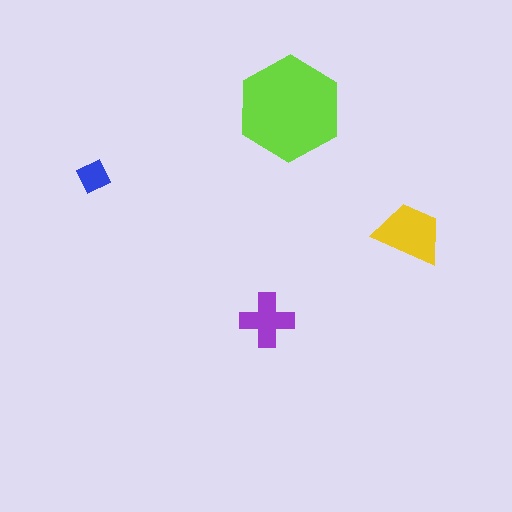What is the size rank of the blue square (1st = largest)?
4th.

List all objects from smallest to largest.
The blue square, the purple cross, the yellow trapezoid, the lime hexagon.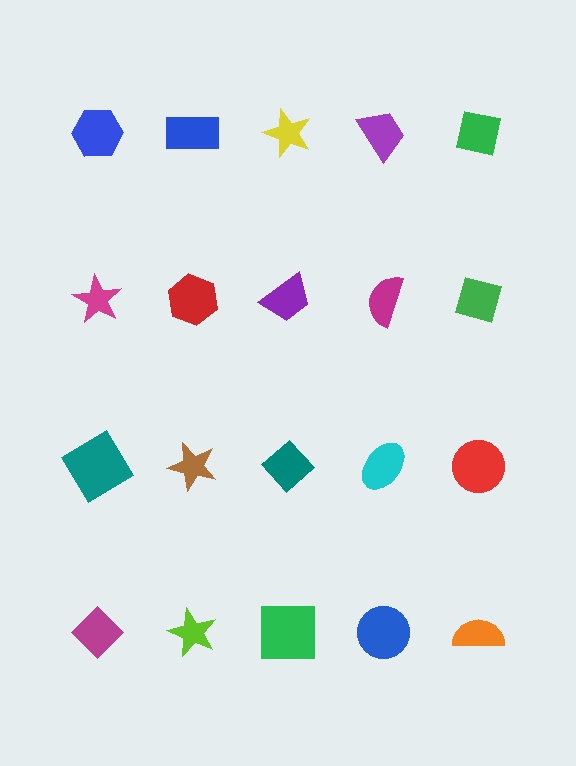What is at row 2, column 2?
A red hexagon.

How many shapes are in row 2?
5 shapes.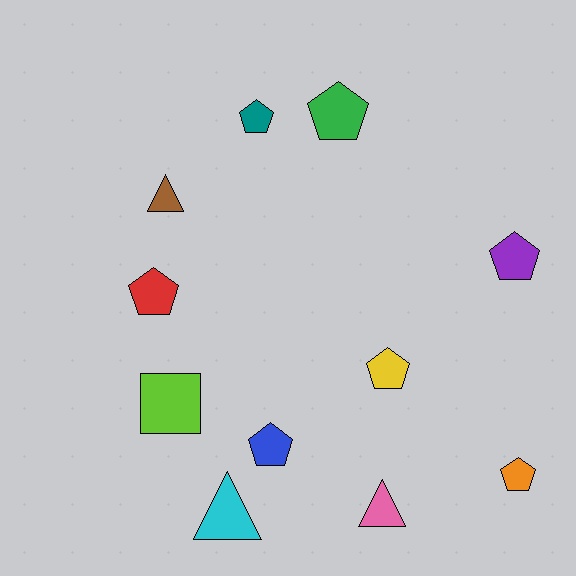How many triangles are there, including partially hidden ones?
There are 3 triangles.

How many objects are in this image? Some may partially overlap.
There are 11 objects.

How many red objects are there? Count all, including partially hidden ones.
There is 1 red object.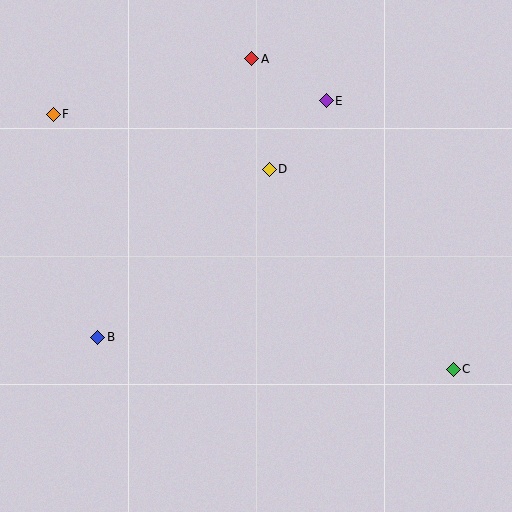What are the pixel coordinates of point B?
Point B is at (98, 337).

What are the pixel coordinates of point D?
Point D is at (269, 169).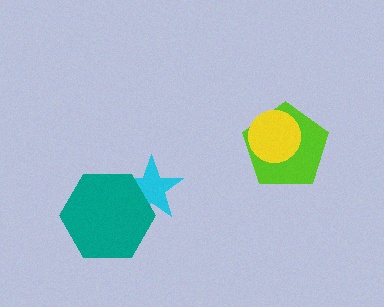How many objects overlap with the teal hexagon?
1 object overlaps with the teal hexagon.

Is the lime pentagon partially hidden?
Yes, it is partially covered by another shape.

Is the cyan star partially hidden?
Yes, it is partially covered by another shape.